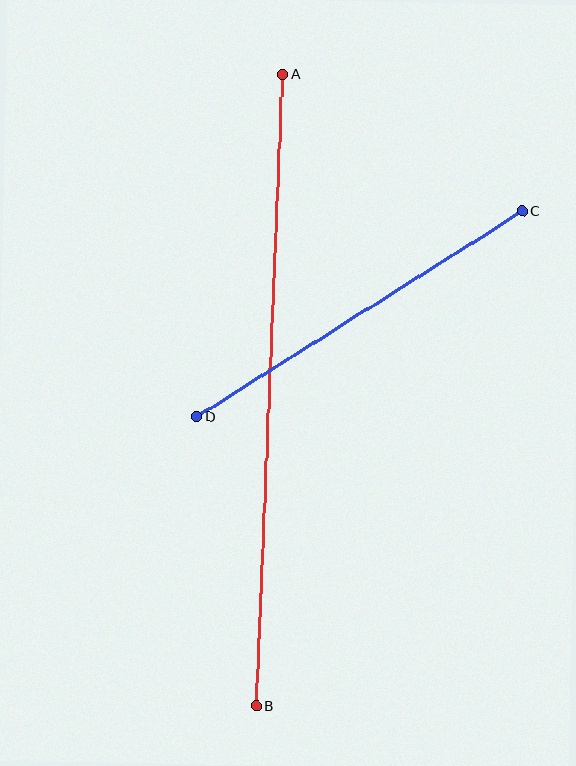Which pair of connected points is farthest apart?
Points A and B are farthest apart.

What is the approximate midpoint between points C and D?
The midpoint is at approximately (360, 314) pixels.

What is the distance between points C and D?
The distance is approximately 385 pixels.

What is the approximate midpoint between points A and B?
The midpoint is at approximately (269, 390) pixels.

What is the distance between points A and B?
The distance is approximately 632 pixels.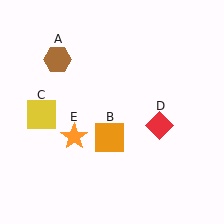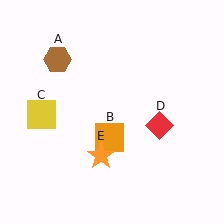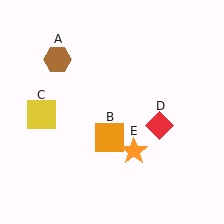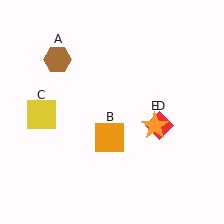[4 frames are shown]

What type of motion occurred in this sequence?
The orange star (object E) rotated counterclockwise around the center of the scene.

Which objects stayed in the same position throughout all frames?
Brown hexagon (object A) and orange square (object B) and yellow square (object C) and red diamond (object D) remained stationary.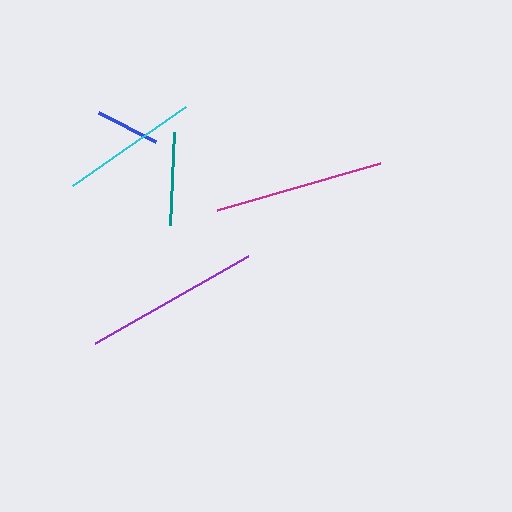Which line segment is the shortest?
The blue line is the shortest at approximately 64 pixels.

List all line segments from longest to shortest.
From longest to shortest: purple, magenta, cyan, teal, blue.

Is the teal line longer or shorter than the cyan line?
The cyan line is longer than the teal line.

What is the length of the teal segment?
The teal segment is approximately 93 pixels long.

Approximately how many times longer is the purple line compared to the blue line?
The purple line is approximately 2.8 times the length of the blue line.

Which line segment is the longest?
The purple line is the longest at approximately 176 pixels.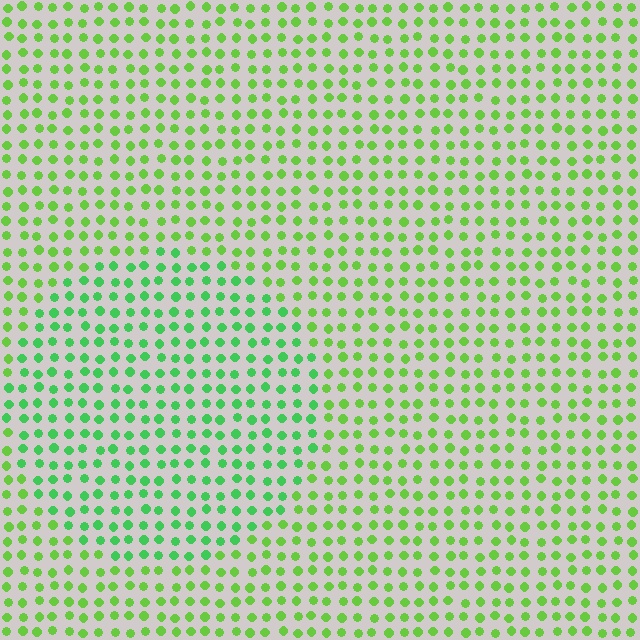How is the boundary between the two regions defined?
The boundary is defined purely by a slight shift in hue (about 28 degrees). Spacing, size, and orientation are identical on both sides.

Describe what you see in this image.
The image is filled with small lime elements in a uniform arrangement. A circle-shaped region is visible where the elements are tinted to a slightly different hue, forming a subtle color boundary.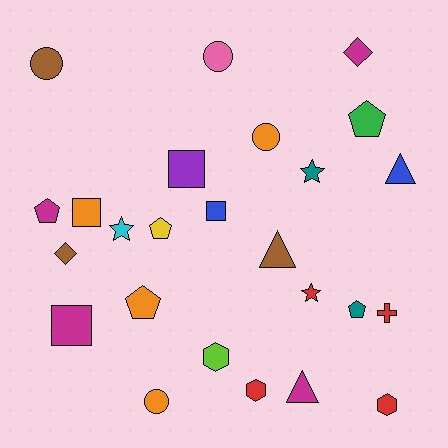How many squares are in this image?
There are 4 squares.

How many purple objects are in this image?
There is 1 purple object.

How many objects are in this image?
There are 25 objects.